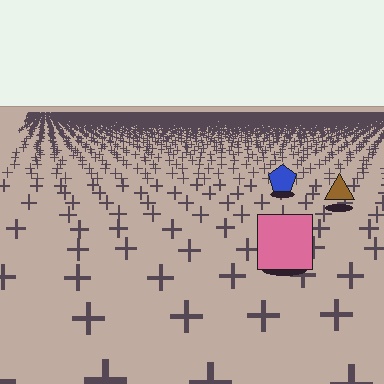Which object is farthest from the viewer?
The blue pentagon is farthest from the viewer. It appears smaller and the ground texture around it is denser.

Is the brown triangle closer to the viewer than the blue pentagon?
Yes. The brown triangle is closer — you can tell from the texture gradient: the ground texture is coarser near it.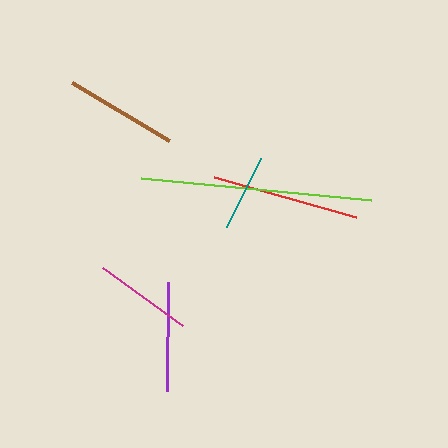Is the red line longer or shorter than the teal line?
The red line is longer than the teal line.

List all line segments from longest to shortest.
From longest to shortest: lime, red, brown, purple, magenta, teal.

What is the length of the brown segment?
The brown segment is approximately 114 pixels long.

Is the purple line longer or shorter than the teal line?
The purple line is longer than the teal line.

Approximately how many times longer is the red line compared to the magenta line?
The red line is approximately 1.5 times the length of the magenta line.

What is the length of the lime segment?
The lime segment is approximately 231 pixels long.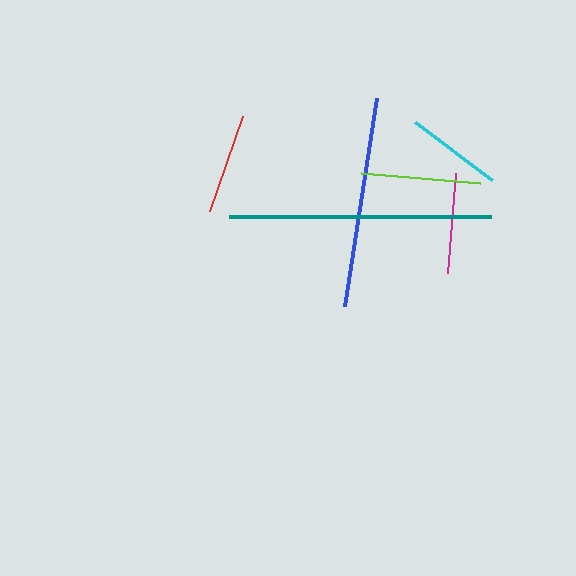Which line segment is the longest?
The teal line is the longest at approximately 262 pixels.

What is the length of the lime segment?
The lime segment is approximately 119 pixels long.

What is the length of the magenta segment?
The magenta segment is approximately 100 pixels long.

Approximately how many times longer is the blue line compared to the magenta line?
The blue line is approximately 2.1 times the length of the magenta line.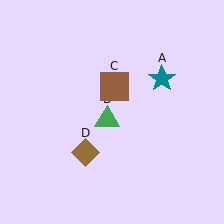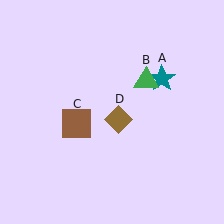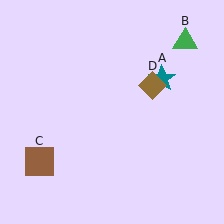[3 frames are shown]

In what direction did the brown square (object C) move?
The brown square (object C) moved down and to the left.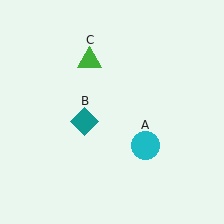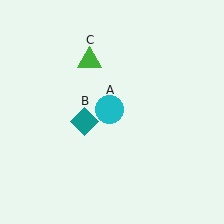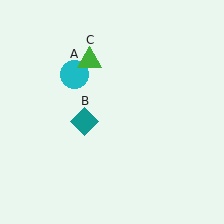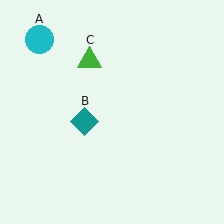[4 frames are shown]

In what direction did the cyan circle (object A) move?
The cyan circle (object A) moved up and to the left.